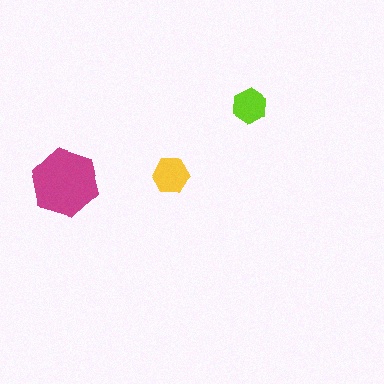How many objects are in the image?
There are 3 objects in the image.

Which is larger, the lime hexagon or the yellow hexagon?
The yellow one.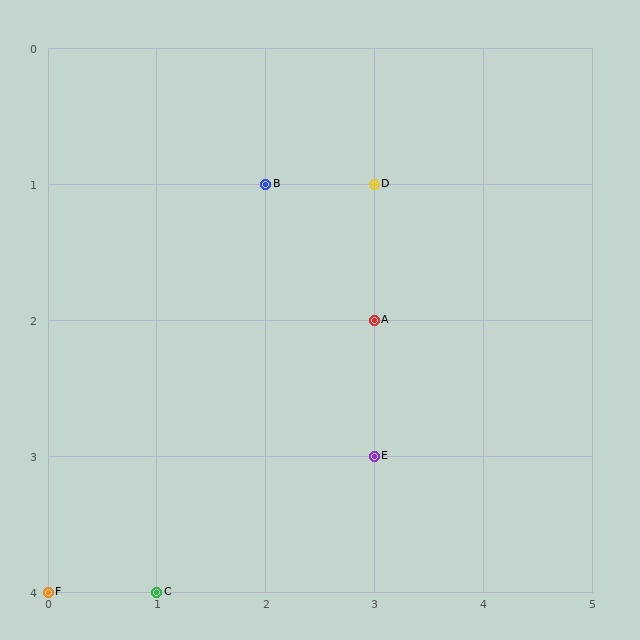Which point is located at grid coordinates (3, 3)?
Point E is at (3, 3).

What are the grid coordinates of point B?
Point B is at grid coordinates (2, 1).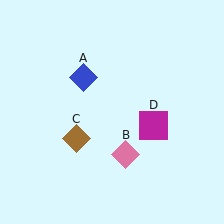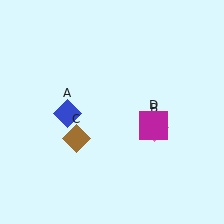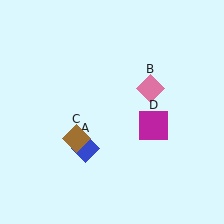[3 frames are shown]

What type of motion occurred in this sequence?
The blue diamond (object A), pink diamond (object B) rotated counterclockwise around the center of the scene.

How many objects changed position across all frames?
2 objects changed position: blue diamond (object A), pink diamond (object B).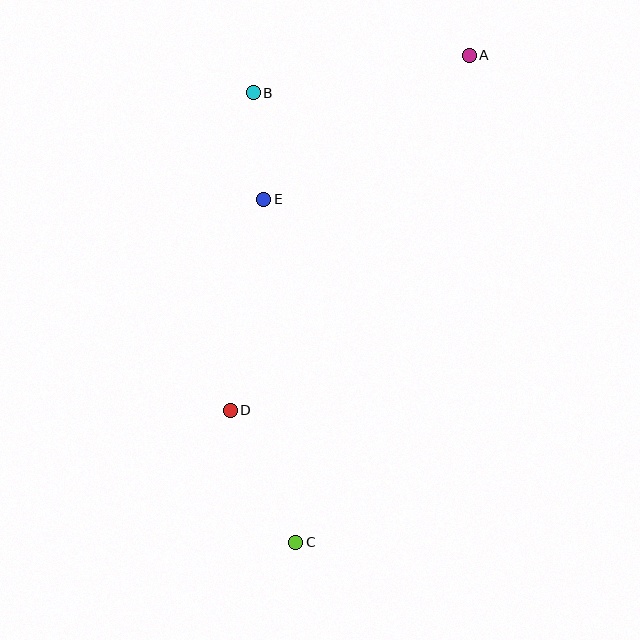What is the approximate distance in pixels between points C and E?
The distance between C and E is approximately 345 pixels.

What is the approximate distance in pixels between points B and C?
The distance between B and C is approximately 452 pixels.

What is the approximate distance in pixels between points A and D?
The distance between A and D is approximately 428 pixels.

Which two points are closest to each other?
Points B and E are closest to each other.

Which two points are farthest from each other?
Points A and C are farthest from each other.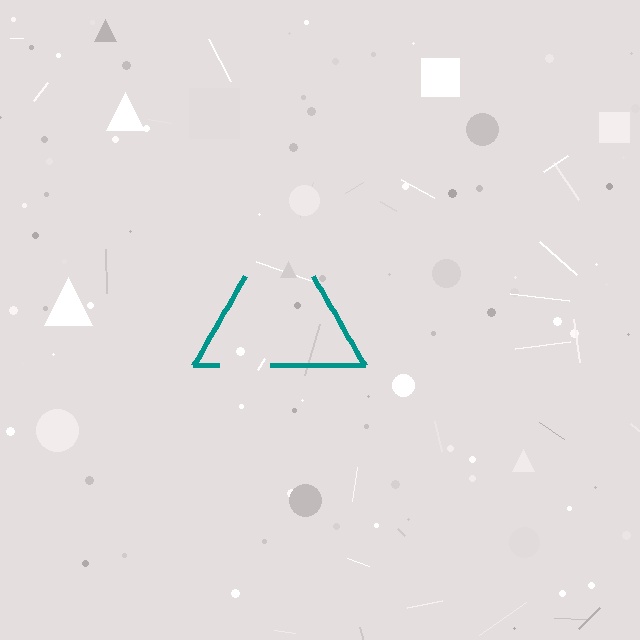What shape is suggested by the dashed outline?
The dashed outline suggests a triangle.